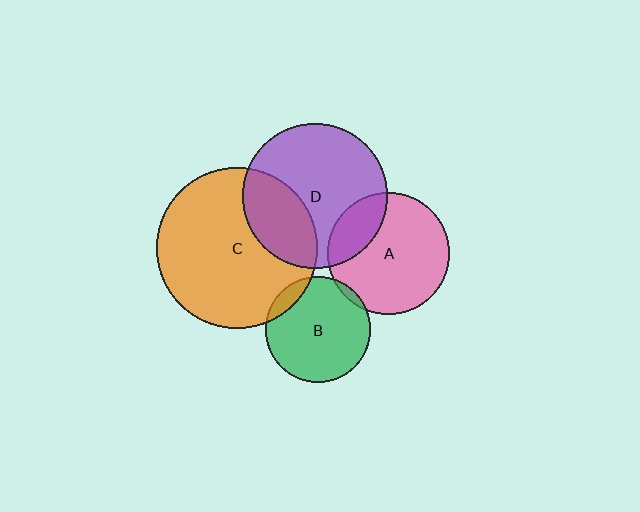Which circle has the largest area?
Circle C (orange).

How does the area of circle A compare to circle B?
Approximately 1.3 times.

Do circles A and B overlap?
Yes.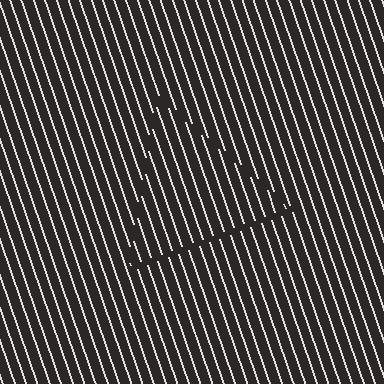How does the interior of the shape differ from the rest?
The interior of the shape contains the same grating, shifted by half a period — the contour is defined by the phase discontinuity where line-ends from the inner and outer gratings abut.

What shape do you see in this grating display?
An illusory triangle. The interior of the shape contains the same grating, shifted by half a period — the contour is defined by the phase discontinuity where line-ends from the inner and outer gratings abut.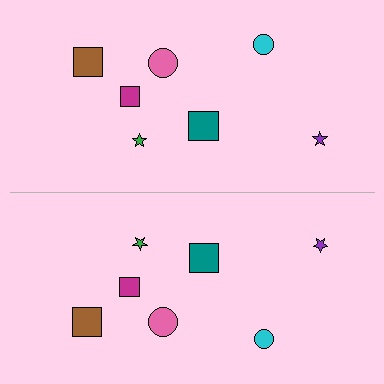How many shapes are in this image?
There are 14 shapes in this image.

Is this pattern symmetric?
Yes, this pattern has bilateral (reflection) symmetry.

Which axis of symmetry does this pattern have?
The pattern has a horizontal axis of symmetry running through the center of the image.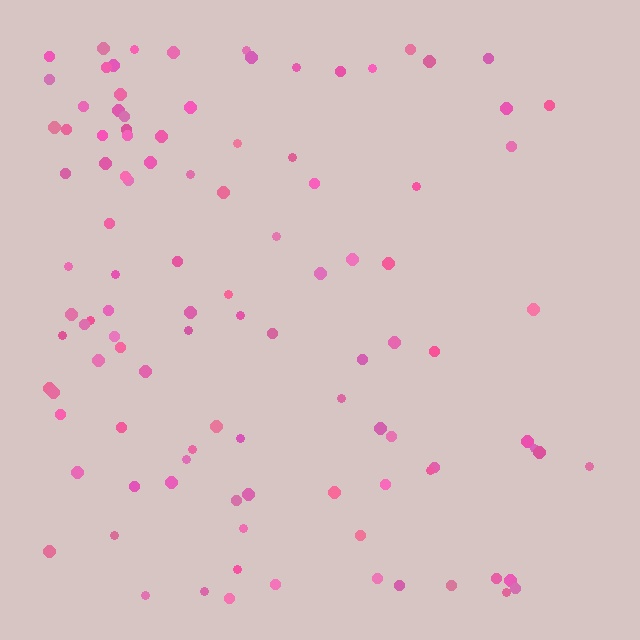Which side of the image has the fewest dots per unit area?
The right.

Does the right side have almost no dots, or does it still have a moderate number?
Still a moderate number, just noticeably fewer than the left.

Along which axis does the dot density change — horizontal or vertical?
Horizontal.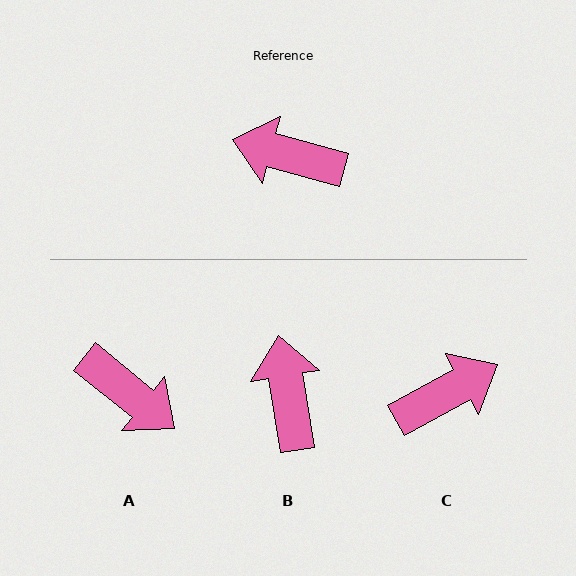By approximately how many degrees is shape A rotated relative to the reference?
Approximately 156 degrees counter-clockwise.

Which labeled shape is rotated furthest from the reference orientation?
A, about 156 degrees away.